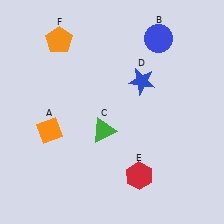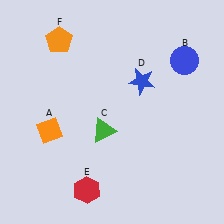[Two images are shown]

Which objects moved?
The objects that moved are: the blue circle (B), the red hexagon (E).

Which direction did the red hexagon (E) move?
The red hexagon (E) moved left.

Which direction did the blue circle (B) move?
The blue circle (B) moved right.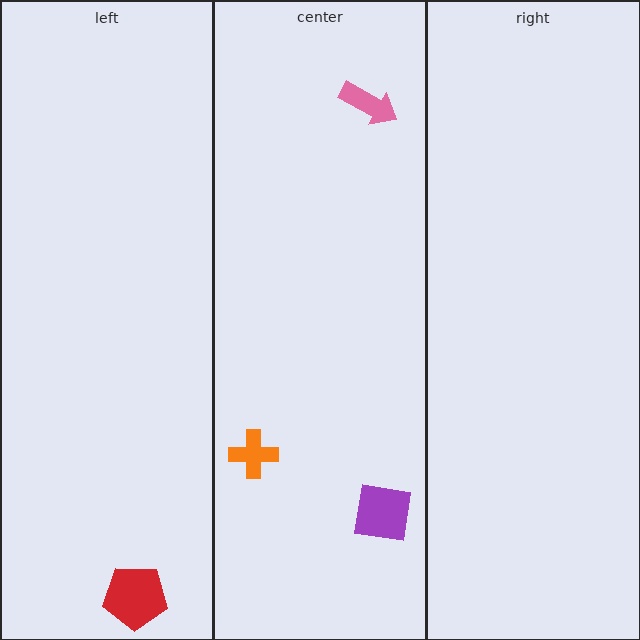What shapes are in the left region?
The red pentagon.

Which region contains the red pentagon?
The left region.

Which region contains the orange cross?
The center region.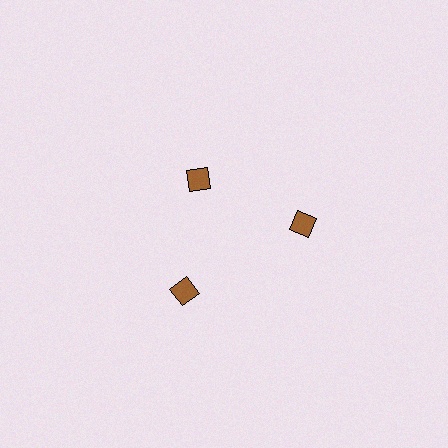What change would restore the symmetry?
The symmetry would be restored by moving it outward, back onto the ring so that all 3 diamonds sit at equal angles and equal distance from the center.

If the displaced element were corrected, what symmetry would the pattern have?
It would have 3-fold rotational symmetry — the pattern would map onto itself every 120 degrees.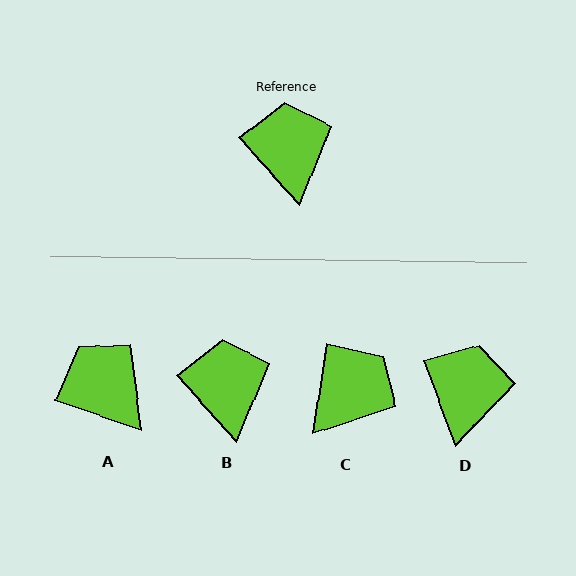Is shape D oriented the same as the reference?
No, it is off by about 21 degrees.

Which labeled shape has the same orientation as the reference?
B.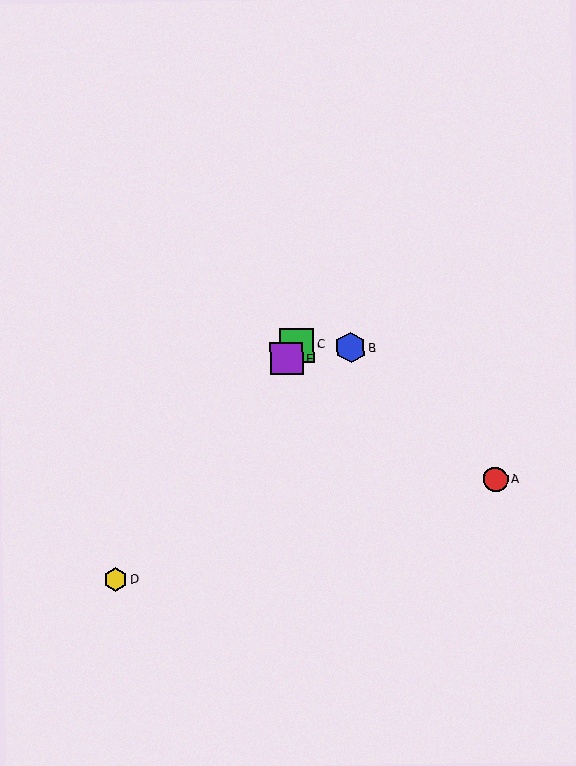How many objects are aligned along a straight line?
3 objects (C, D, E) are aligned along a straight line.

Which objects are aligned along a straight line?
Objects C, D, E are aligned along a straight line.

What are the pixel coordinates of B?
Object B is at (350, 348).